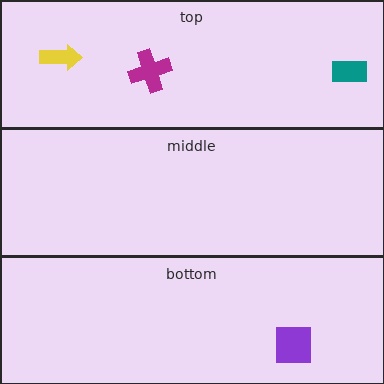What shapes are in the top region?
The teal rectangle, the magenta cross, the yellow arrow.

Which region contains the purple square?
The bottom region.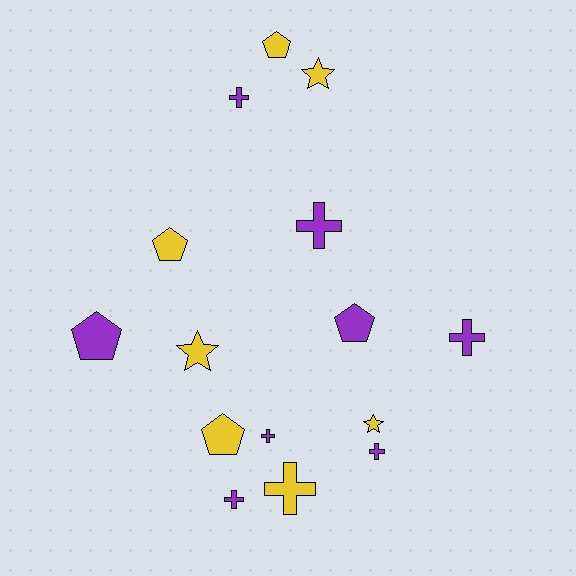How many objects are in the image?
There are 15 objects.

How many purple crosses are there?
There are 6 purple crosses.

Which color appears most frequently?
Purple, with 8 objects.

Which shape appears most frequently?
Cross, with 7 objects.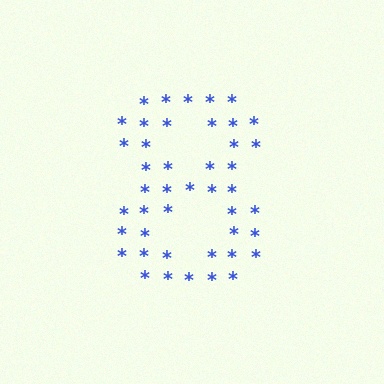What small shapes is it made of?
It is made of small asterisks.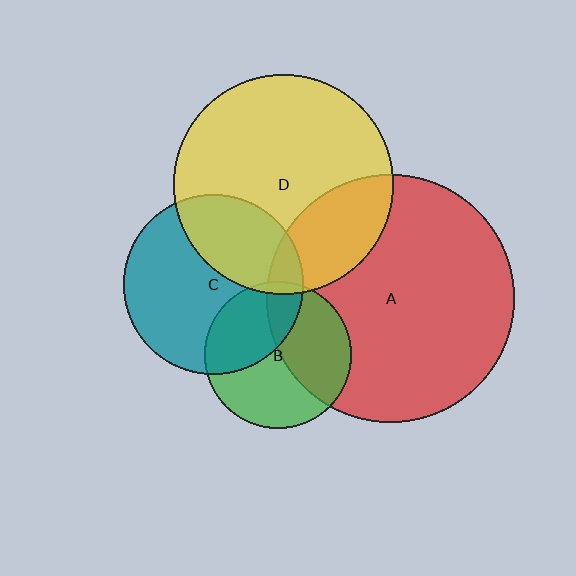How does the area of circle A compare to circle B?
Approximately 2.8 times.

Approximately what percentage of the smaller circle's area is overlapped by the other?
Approximately 5%.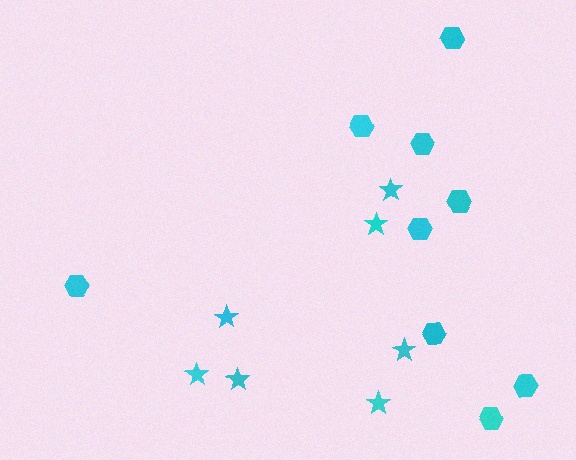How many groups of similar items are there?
There are 2 groups: one group of stars (7) and one group of hexagons (9).